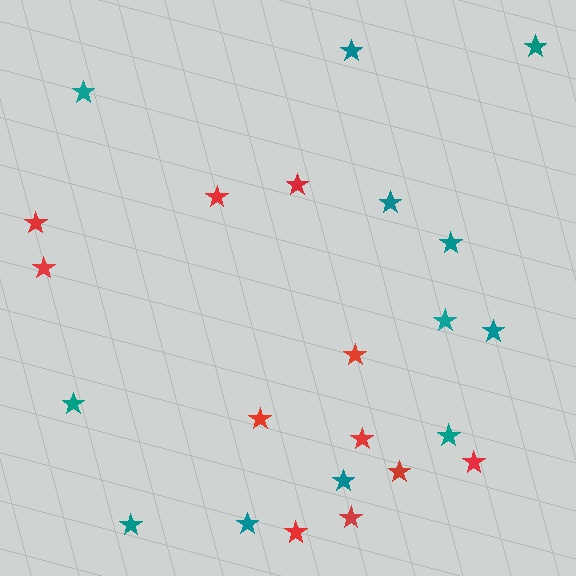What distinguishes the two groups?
There are 2 groups: one group of teal stars (12) and one group of red stars (11).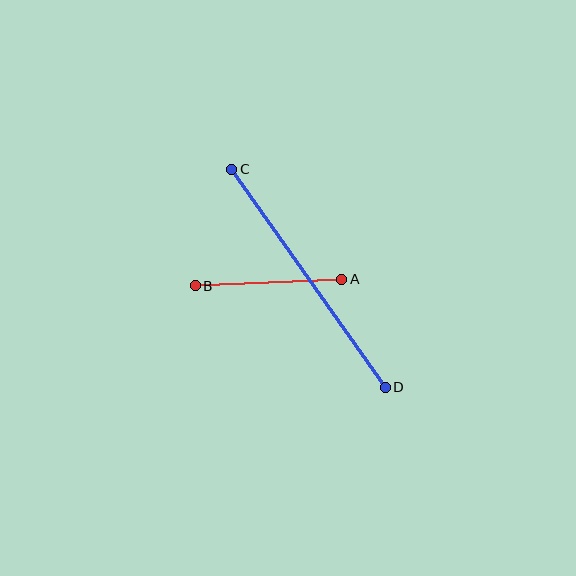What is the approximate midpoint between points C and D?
The midpoint is at approximately (309, 278) pixels.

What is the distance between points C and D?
The distance is approximately 266 pixels.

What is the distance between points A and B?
The distance is approximately 146 pixels.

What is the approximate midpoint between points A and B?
The midpoint is at approximately (268, 283) pixels.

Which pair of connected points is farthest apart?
Points C and D are farthest apart.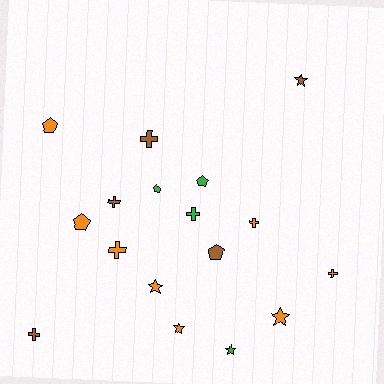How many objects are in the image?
There are 17 objects.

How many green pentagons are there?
There are 2 green pentagons.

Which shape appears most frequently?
Cross, with 7 objects.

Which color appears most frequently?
Orange, with 8 objects.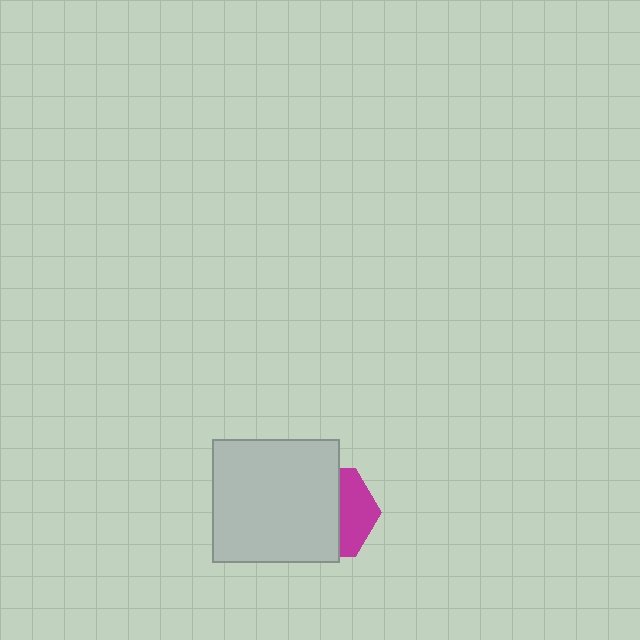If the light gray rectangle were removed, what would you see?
You would see the complete magenta hexagon.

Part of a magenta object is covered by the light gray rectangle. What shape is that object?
It is a hexagon.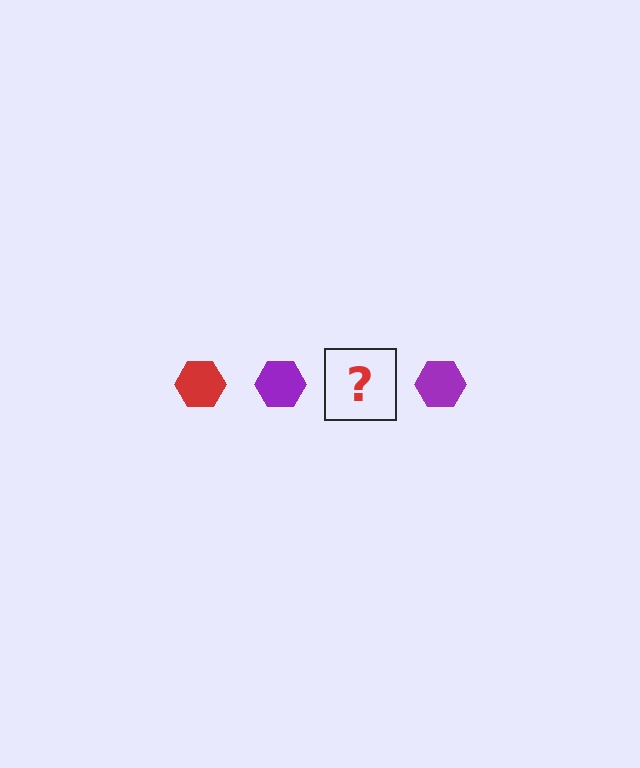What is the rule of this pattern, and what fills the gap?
The rule is that the pattern cycles through red, purple hexagons. The gap should be filled with a red hexagon.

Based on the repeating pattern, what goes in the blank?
The blank should be a red hexagon.